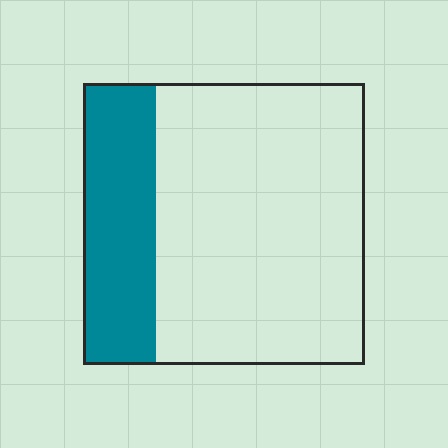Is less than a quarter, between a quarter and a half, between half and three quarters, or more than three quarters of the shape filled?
Between a quarter and a half.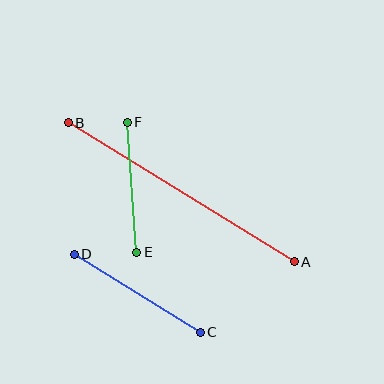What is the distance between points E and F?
The distance is approximately 130 pixels.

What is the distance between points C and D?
The distance is approximately 148 pixels.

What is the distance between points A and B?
The distance is approximately 265 pixels.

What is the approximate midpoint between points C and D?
The midpoint is at approximately (137, 293) pixels.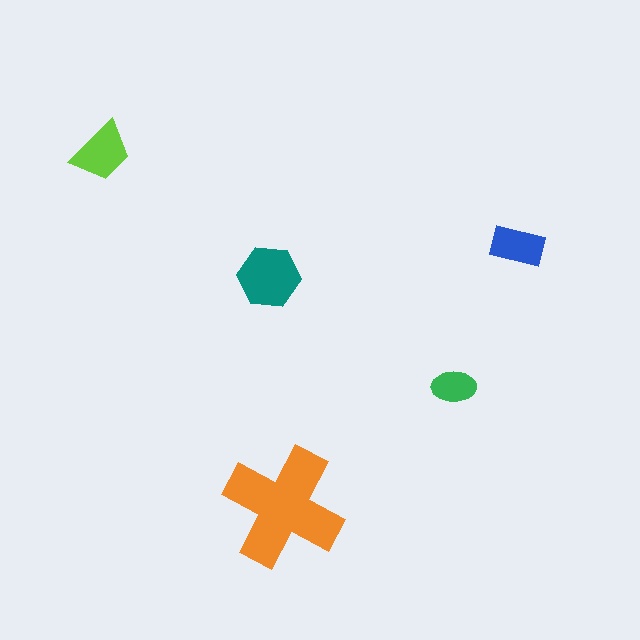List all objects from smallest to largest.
The green ellipse, the blue rectangle, the lime trapezoid, the teal hexagon, the orange cross.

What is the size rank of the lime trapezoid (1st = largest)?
3rd.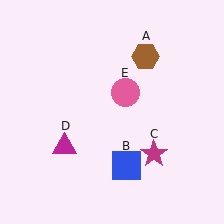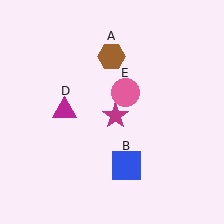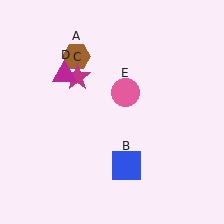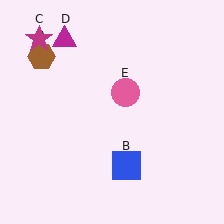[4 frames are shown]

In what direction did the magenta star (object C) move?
The magenta star (object C) moved up and to the left.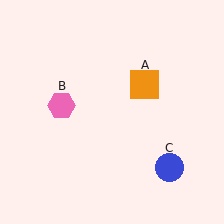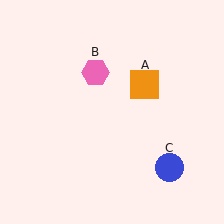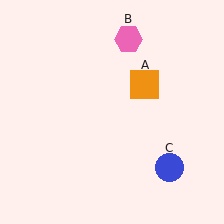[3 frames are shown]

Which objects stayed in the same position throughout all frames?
Orange square (object A) and blue circle (object C) remained stationary.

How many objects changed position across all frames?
1 object changed position: pink hexagon (object B).